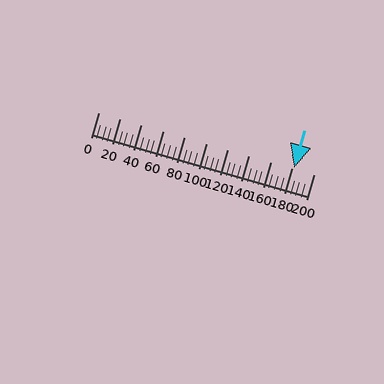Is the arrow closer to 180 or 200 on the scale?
The arrow is closer to 180.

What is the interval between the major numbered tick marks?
The major tick marks are spaced 20 units apart.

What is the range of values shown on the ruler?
The ruler shows values from 0 to 200.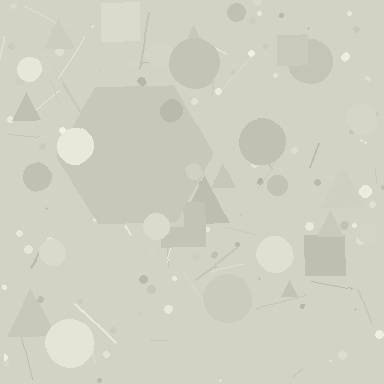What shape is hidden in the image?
A hexagon is hidden in the image.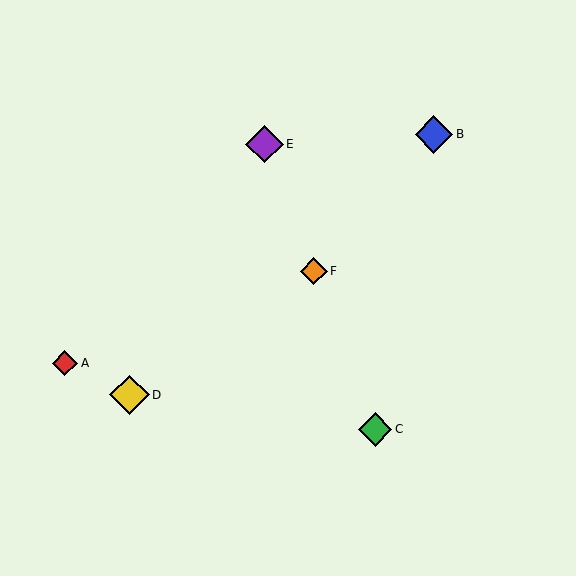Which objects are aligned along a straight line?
Objects C, E, F are aligned along a straight line.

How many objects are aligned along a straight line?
3 objects (C, E, F) are aligned along a straight line.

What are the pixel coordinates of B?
Object B is at (434, 134).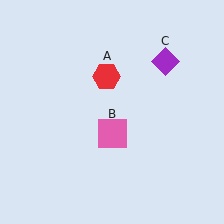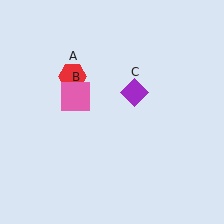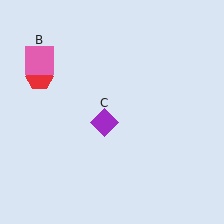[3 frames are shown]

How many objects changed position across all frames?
3 objects changed position: red hexagon (object A), pink square (object B), purple diamond (object C).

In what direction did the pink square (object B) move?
The pink square (object B) moved up and to the left.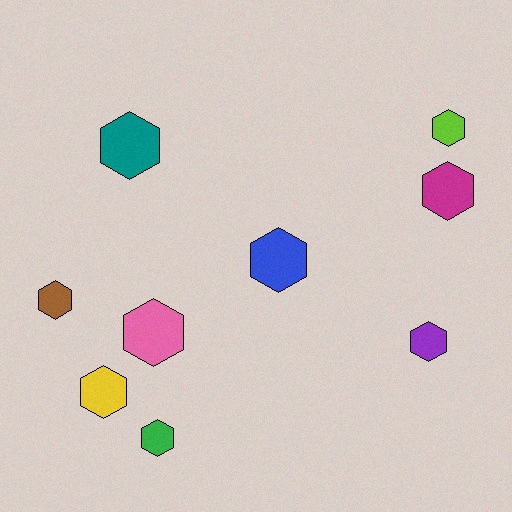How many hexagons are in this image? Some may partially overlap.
There are 9 hexagons.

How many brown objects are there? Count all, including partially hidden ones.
There is 1 brown object.